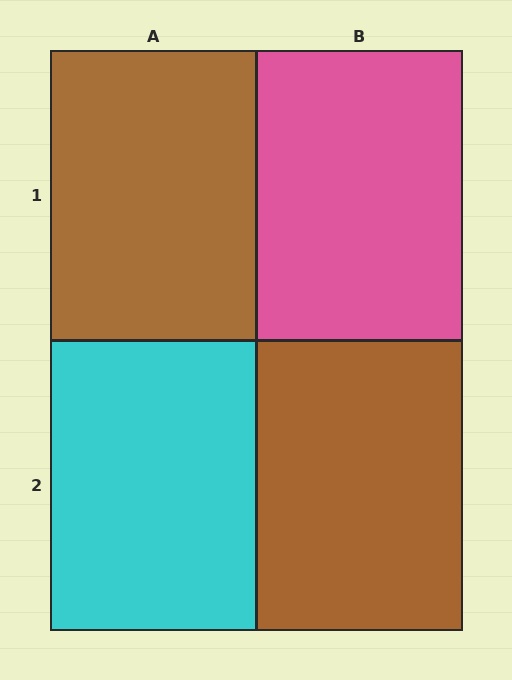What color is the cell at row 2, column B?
Brown.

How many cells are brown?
2 cells are brown.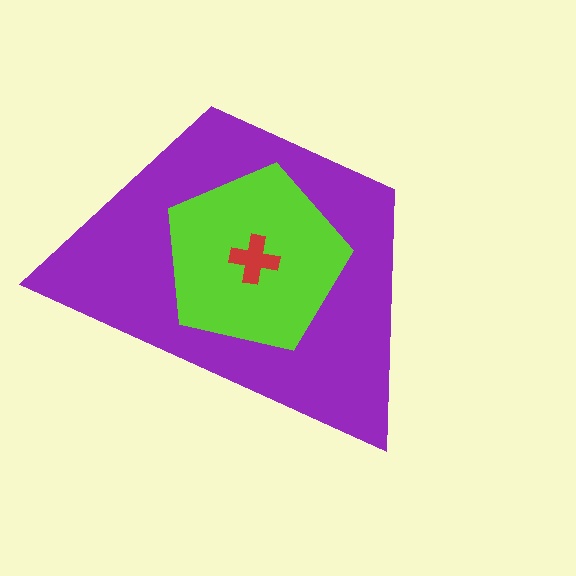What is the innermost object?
The red cross.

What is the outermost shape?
The purple trapezoid.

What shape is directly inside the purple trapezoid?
The lime pentagon.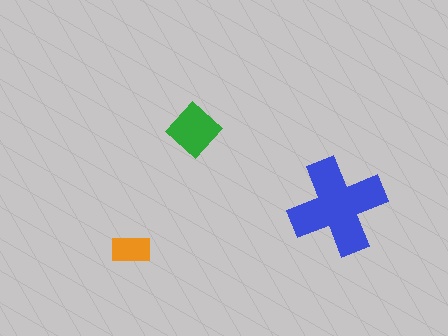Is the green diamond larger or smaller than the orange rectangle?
Larger.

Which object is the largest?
The blue cross.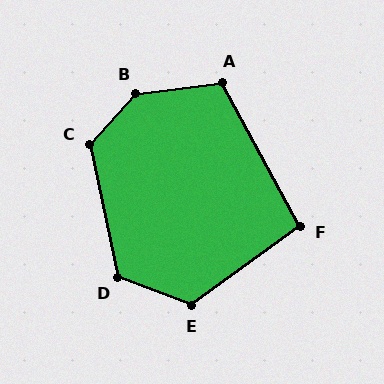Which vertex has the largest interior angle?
B, at approximately 140 degrees.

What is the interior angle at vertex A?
Approximately 111 degrees (obtuse).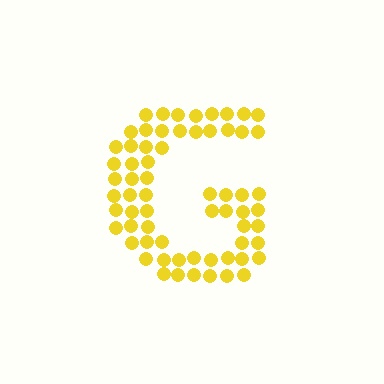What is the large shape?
The large shape is the letter G.